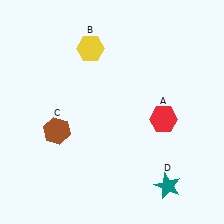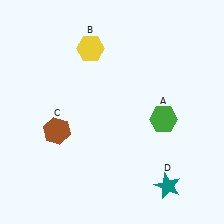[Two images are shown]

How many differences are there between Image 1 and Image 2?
There is 1 difference between the two images.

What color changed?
The hexagon (A) changed from red in Image 1 to green in Image 2.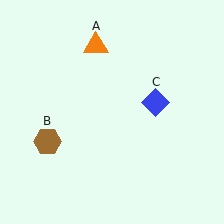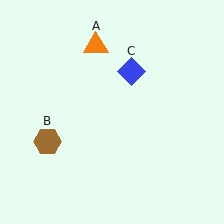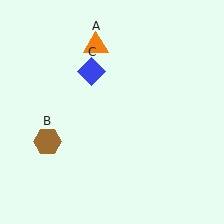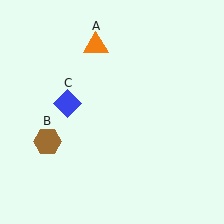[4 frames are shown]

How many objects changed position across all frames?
1 object changed position: blue diamond (object C).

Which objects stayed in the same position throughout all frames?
Orange triangle (object A) and brown hexagon (object B) remained stationary.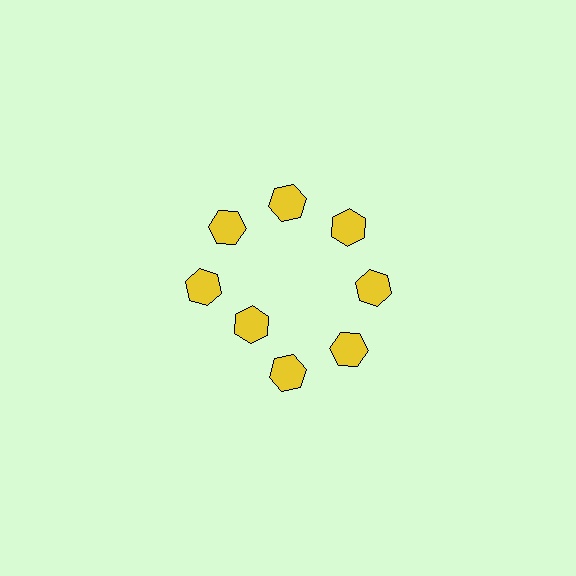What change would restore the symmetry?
The symmetry would be restored by moving it outward, back onto the ring so that all 8 hexagons sit at equal angles and equal distance from the center.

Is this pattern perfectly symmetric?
No. The 8 yellow hexagons are arranged in a ring, but one element near the 8 o'clock position is pulled inward toward the center, breaking the 8-fold rotational symmetry.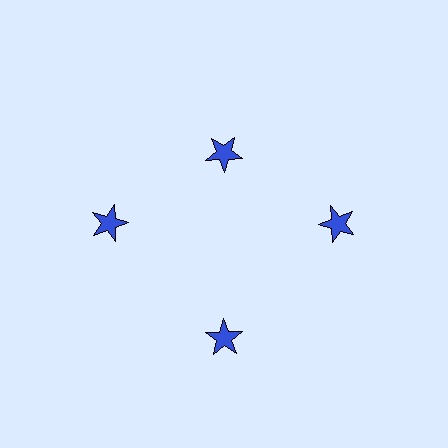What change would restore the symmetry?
The symmetry would be restored by moving it outward, back onto the ring so that all 4 stars sit at equal angles and equal distance from the center.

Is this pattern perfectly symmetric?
No. The 4 blue stars are arranged in a ring, but one element near the 12 o'clock position is pulled inward toward the center, breaking the 4-fold rotational symmetry.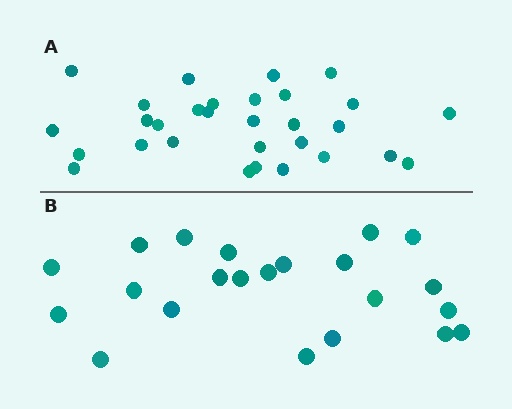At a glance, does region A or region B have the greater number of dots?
Region A (the top region) has more dots.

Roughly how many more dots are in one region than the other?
Region A has roughly 8 or so more dots than region B.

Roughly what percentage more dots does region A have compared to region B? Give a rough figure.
About 35% more.